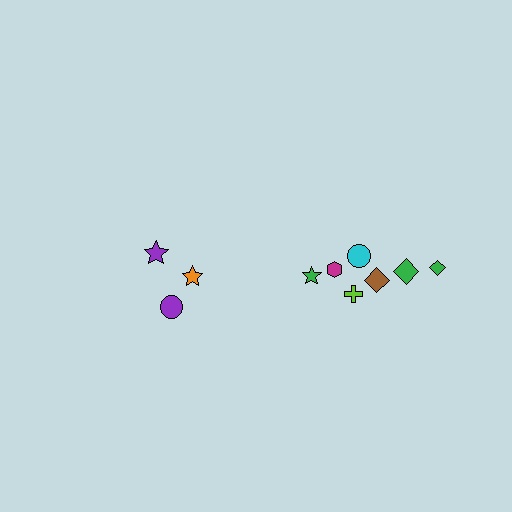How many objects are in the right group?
There are 7 objects.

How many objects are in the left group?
There are 3 objects.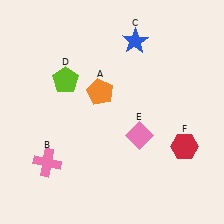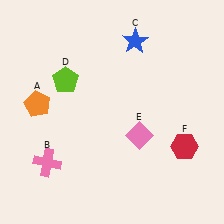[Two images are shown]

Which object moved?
The orange pentagon (A) moved left.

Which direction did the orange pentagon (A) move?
The orange pentagon (A) moved left.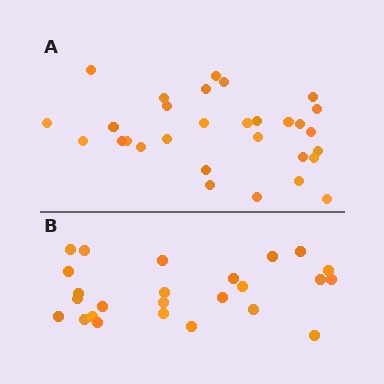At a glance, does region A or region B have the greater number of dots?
Region A (the top region) has more dots.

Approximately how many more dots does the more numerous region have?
Region A has about 5 more dots than region B.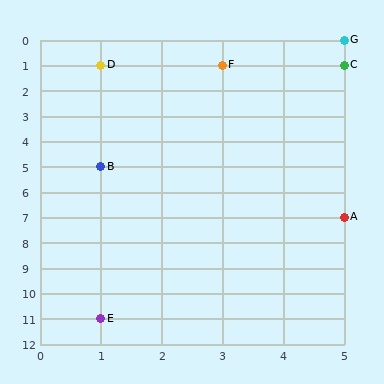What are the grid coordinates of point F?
Point F is at grid coordinates (3, 1).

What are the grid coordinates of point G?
Point G is at grid coordinates (5, 0).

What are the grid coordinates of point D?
Point D is at grid coordinates (1, 1).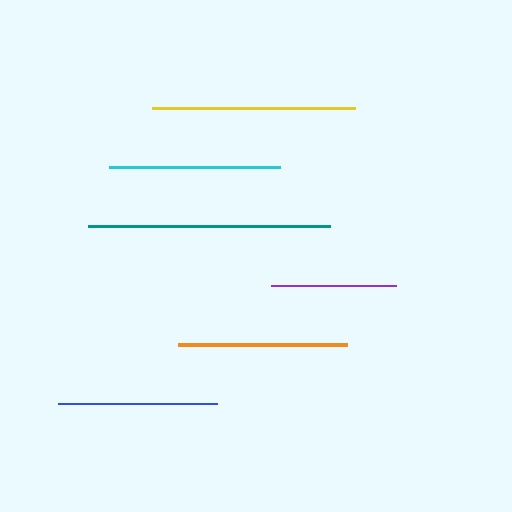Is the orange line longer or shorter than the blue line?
The orange line is longer than the blue line.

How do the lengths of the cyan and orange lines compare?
The cyan and orange lines are approximately the same length.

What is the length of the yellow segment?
The yellow segment is approximately 203 pixels long.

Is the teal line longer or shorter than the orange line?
The teal line is longer than the orange line.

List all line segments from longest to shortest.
From longest to shortest: teal, yellow, cyan, orange, blue, purple.